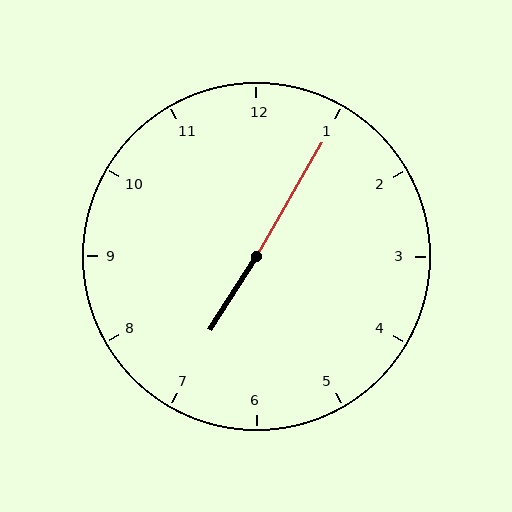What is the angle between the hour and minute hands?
Approximately 178 degrees.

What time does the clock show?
7:05.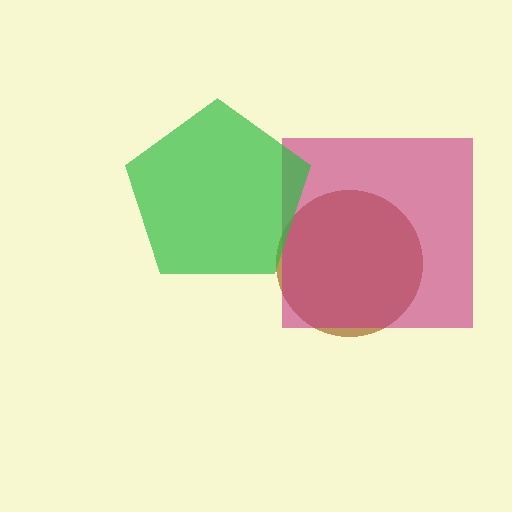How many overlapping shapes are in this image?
There are 3 overlapping shapes in the image.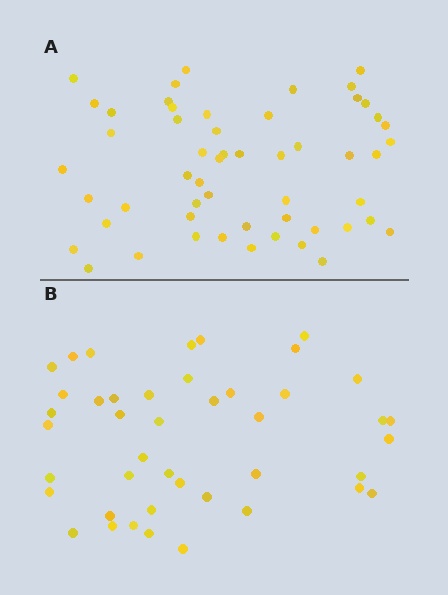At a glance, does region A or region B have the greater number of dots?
Region A (the top region) has more dots.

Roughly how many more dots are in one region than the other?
Region A has roughly 12 or so more dots than region B.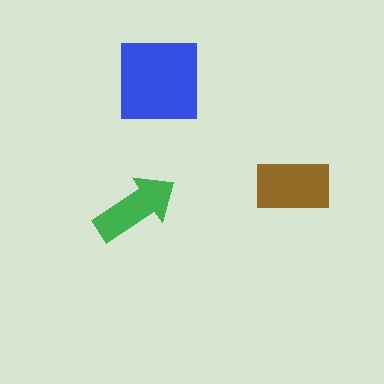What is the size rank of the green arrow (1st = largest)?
3rd.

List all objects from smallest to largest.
The green arrow, the brown rectangle, the blue square.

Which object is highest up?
The blue square is topmost.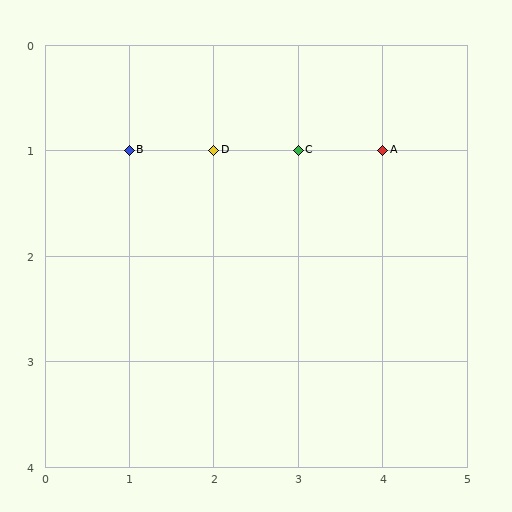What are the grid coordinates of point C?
Point C is at grid coordinates (3, 1).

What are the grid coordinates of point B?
Point B is at grid coordinates (1, 1).